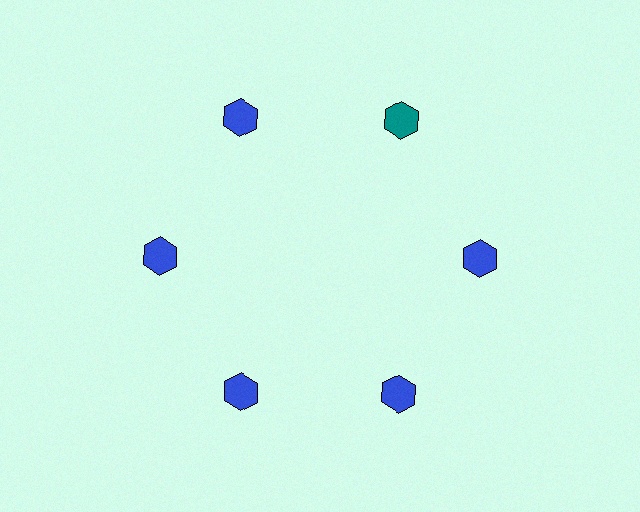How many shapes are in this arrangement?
There are 6 shapes arranged in a ring pattern.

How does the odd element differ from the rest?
It has a different color: teal instead of blue.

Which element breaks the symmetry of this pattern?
The teal hexagon at roughly the 1 o'clock position breaks the symmetry. All other shapes are blue hexagons.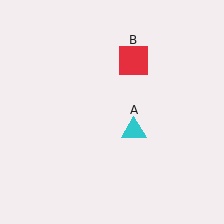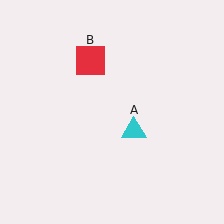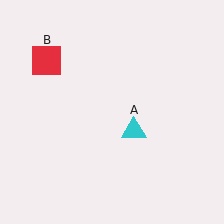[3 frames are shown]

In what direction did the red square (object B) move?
The red square (object B) moved left.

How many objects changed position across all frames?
1 object changed position: red square (object B).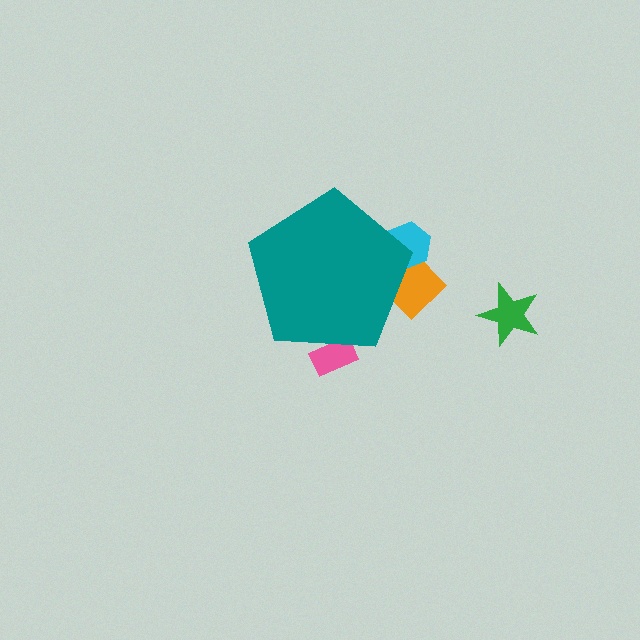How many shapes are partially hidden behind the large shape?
4 shapes are partially hidden.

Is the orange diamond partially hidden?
Yes, the orange diamond is partially hidden behind the teal pentagon.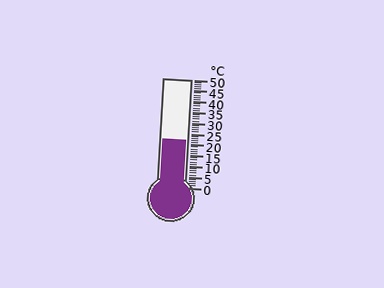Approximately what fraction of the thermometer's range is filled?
The thermometer is filled to approximately 45% of its range.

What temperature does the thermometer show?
The thermometer shows approximately 22°C.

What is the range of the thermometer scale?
The thermometer scale ranges from 0°C to 50°C.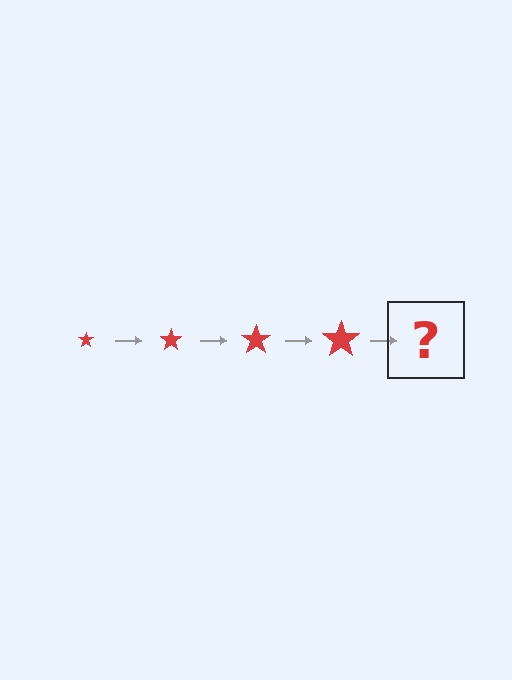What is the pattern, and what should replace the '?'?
The pattern is that the star gets progressively larger each step. The '?' should be a red star, larger than the previous one.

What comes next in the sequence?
The next element should be a red star, larger than the previous one.